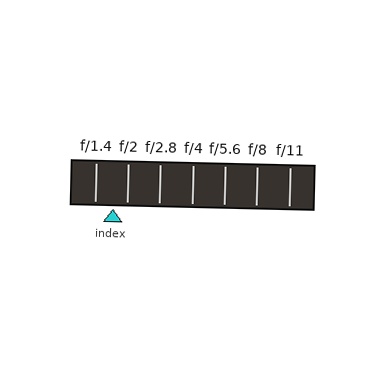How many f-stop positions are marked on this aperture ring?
There are 7 f-stop positions marked.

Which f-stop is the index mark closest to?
The index mark is closest to f/2.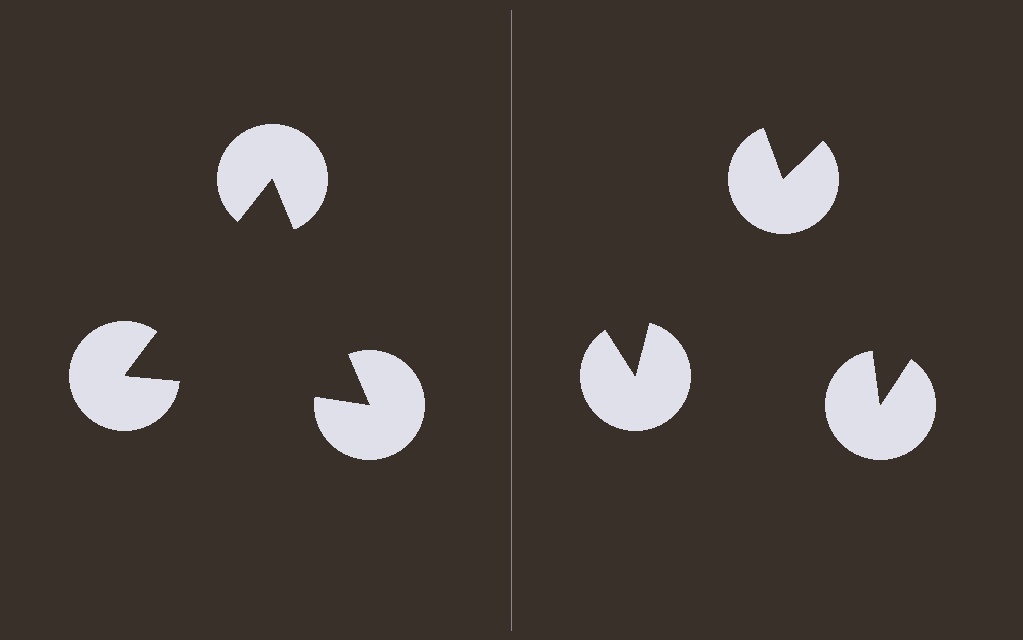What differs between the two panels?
The pac-man discs are positioned identically on both sides; only the wedge orientations differ. On the left they align to a triangle; on the right they are misaligned.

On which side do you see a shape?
An illusory triangle appears on the left side. On the right side the wedge cuts are rotated, so no coherent shape forms.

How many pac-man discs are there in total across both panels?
6 — 3 on each side.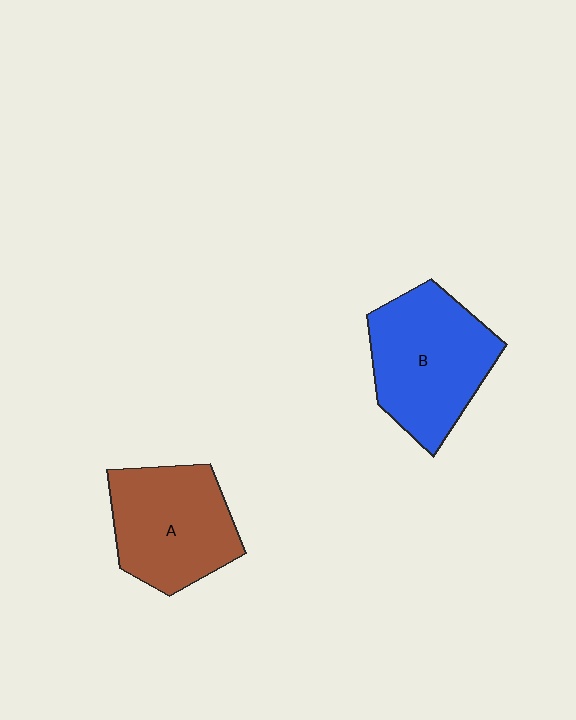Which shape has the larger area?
Shape B (blue).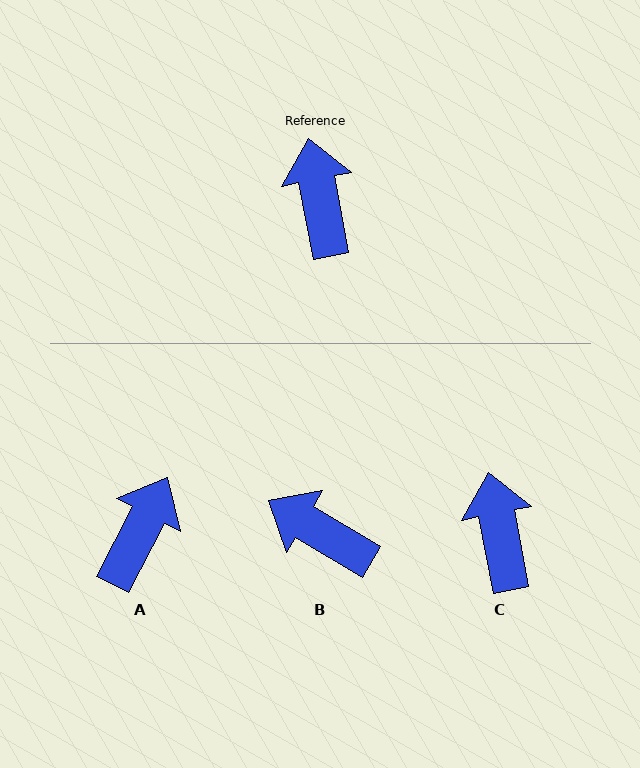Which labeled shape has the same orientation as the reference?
C.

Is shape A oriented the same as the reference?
No, it is off by about 38 degrees.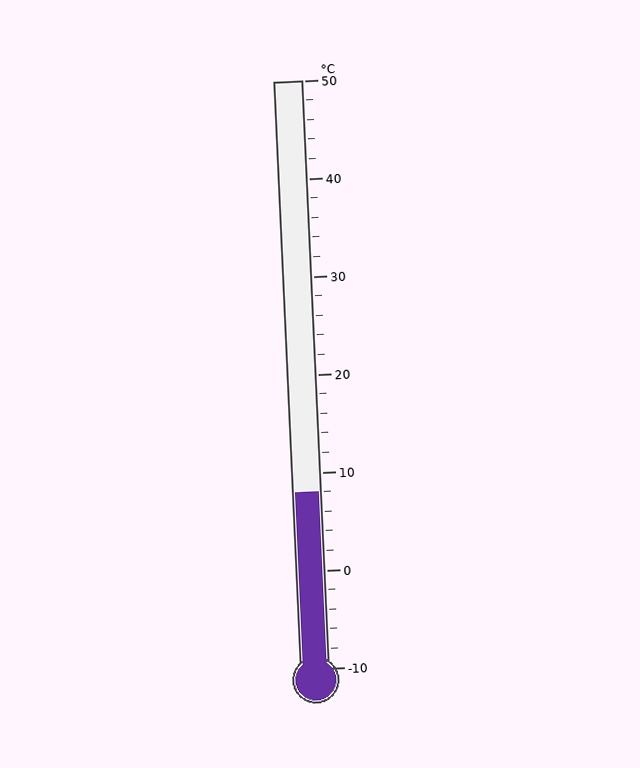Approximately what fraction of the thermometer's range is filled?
The thermometer is filled to approximately 30% of its range.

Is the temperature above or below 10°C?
The temperature is below 10°C.